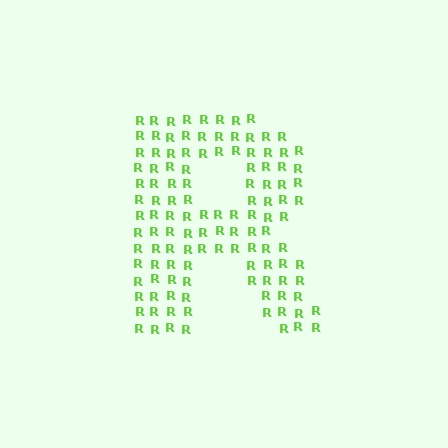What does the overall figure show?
The overall figure shows the letter R.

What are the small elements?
The small elements are letter R's.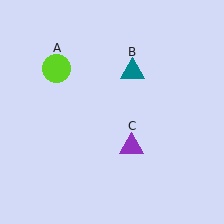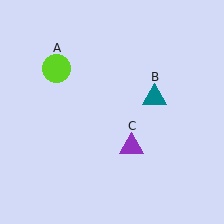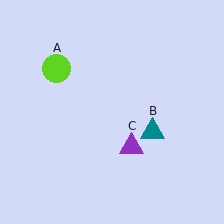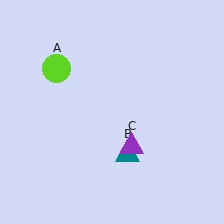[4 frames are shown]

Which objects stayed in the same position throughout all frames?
Lime circle (object A) and purple triangle (object C) remained stationary.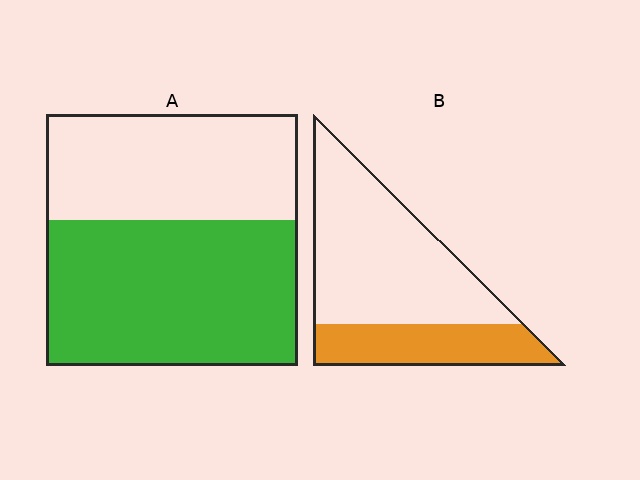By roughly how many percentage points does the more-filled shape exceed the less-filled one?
By roughly 25 percentage points (A over B).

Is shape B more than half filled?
No.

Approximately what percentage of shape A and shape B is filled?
A is approximately 60% and B is approximately 30%.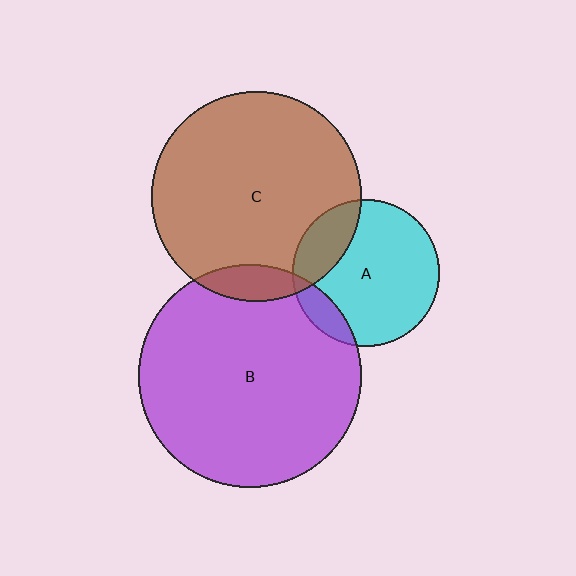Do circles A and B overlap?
Yes.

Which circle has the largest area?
Circle B (purple).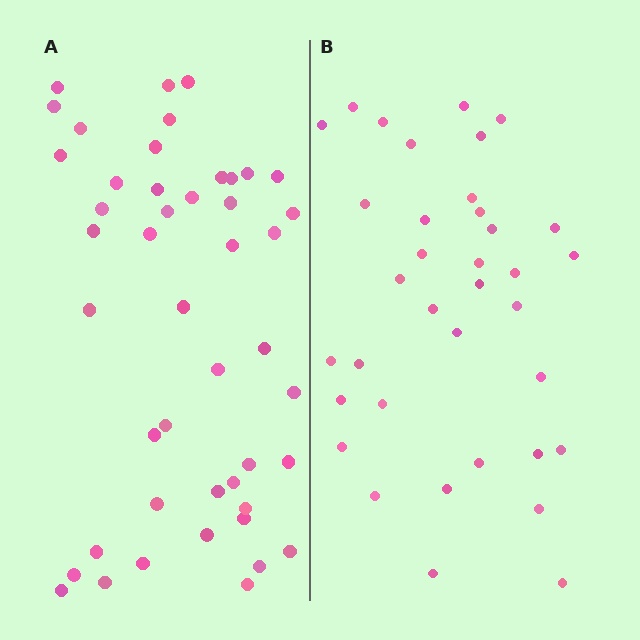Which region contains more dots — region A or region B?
Region A (the left region) has more dots.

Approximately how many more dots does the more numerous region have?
Region A has roughly 10 or so more dots than region B.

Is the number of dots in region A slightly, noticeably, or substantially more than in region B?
Region A has noticeably more, but not dramatically so. The ratio is roughly 1.3 to 1.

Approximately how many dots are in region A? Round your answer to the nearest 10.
About 50 dots. (The exact count is 46, which rounds to 50.)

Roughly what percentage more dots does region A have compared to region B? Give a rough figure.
About 30% more.